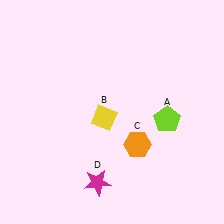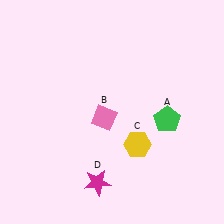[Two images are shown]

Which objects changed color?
A changed from lime to green. B changed from yellow to pink. C changed from orange to yellow.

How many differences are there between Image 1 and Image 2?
There are 3 differences between the two images.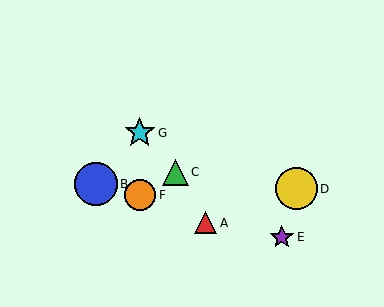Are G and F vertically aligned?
Yes, both are at x≈140.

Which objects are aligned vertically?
Objects F, G are aligned vertically.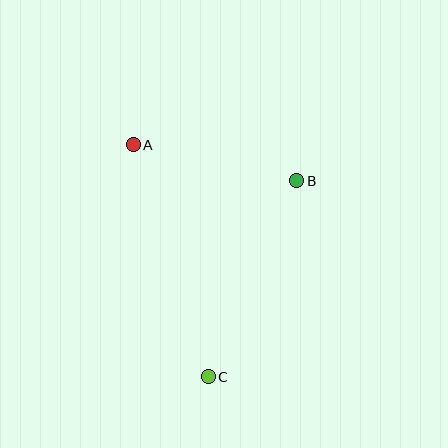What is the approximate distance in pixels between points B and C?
The distance between B and C is approximately 215 pixels.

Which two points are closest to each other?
Points A and B are closest to each other.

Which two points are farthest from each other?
Points A and C are farthest from each other.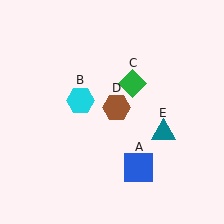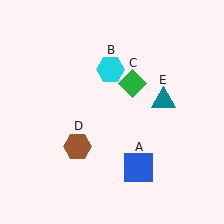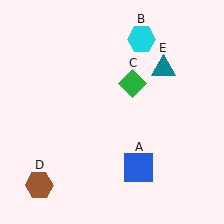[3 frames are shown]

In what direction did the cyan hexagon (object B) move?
The cyan hexagon (object B) moved up and to the right.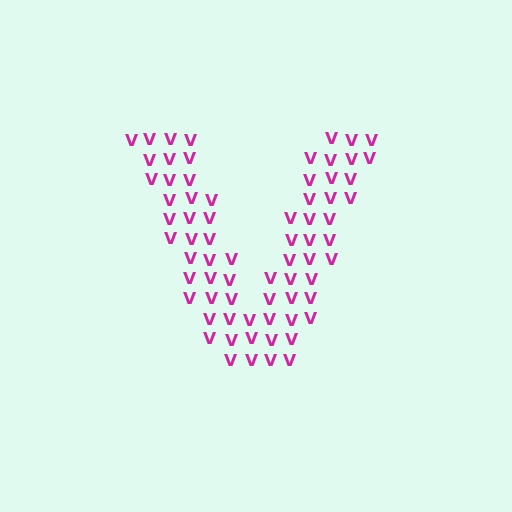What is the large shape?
The large shape is the letter V.